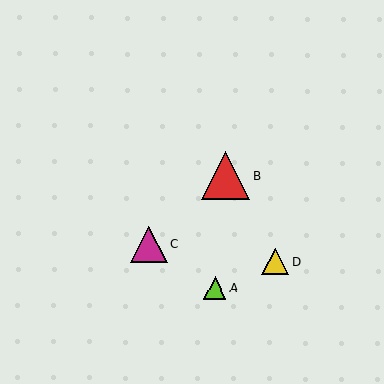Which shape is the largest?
The red triangle (labeled B) is the largest.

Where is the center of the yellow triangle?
The center of the yellow triangle is at (275, 262).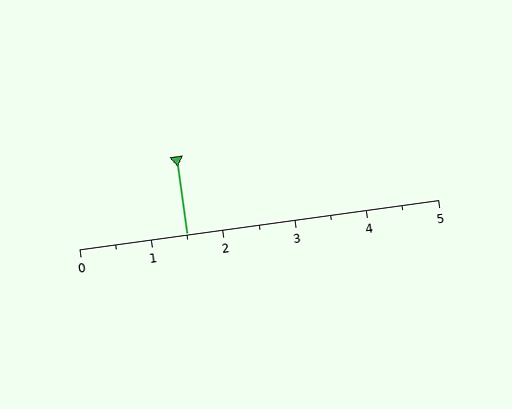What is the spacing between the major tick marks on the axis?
The major ticks are spaced 1 apart.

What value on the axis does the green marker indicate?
The marker indicates approximately 1.5.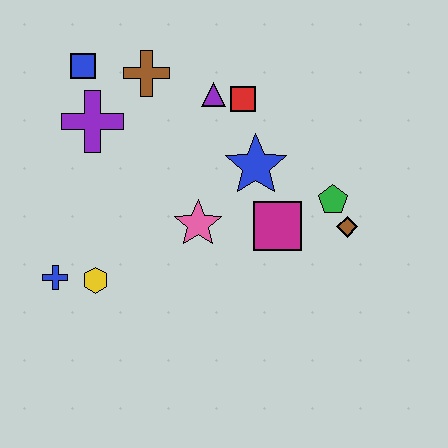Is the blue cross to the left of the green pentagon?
Yes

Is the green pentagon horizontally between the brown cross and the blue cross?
No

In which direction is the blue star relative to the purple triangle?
The blue star is below the purple triangle.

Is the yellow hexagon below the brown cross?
Yes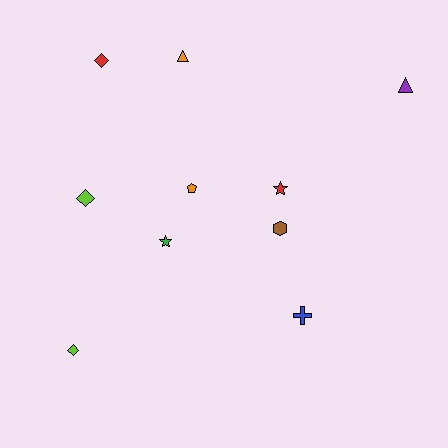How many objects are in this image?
There are 10 objects.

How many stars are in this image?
There are 2 stars.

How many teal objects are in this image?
There are no teal objects.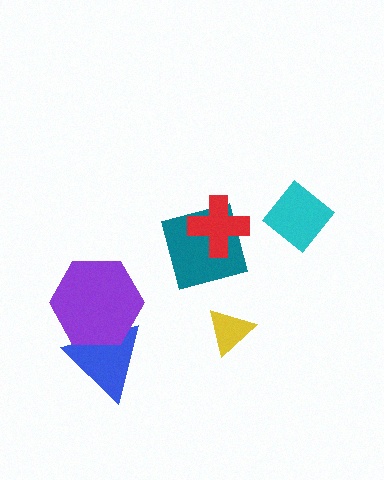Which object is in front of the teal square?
The red cross is in front of the teal square.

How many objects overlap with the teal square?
1 object overlaps with the teal square.